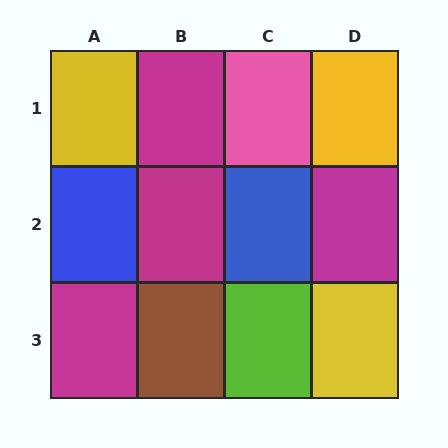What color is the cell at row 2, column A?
Blue.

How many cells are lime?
1 cell is lime.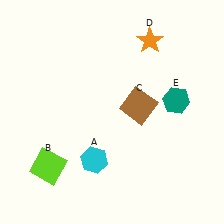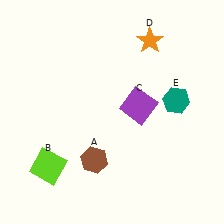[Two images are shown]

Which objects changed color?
A changed from cyan to brown. C changed from brown to purple.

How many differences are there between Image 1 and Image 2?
There are 2 differences between the two images.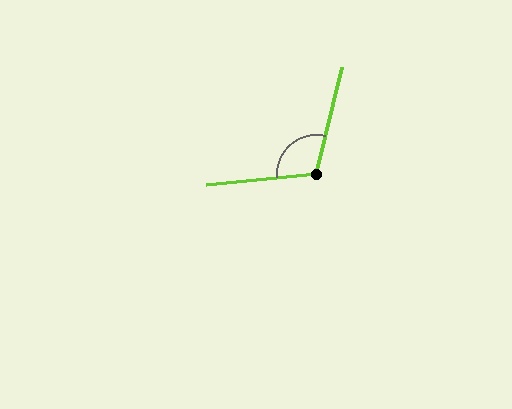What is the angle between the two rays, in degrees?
Approximately 109 degrees.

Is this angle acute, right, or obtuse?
It is obtuse.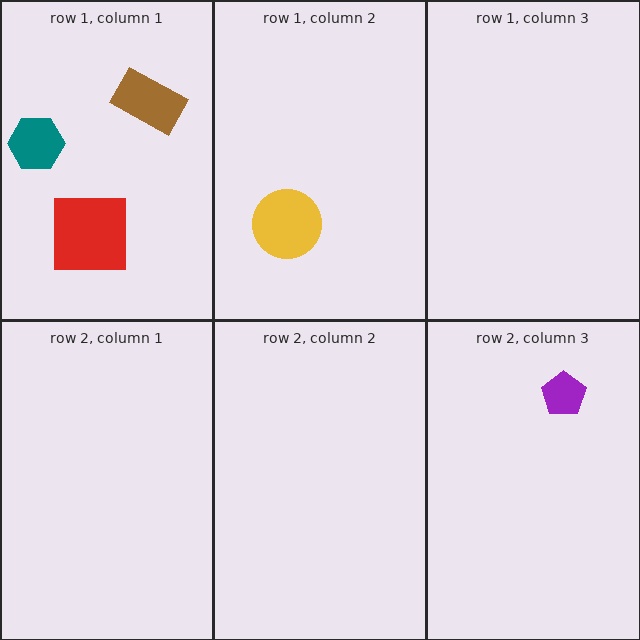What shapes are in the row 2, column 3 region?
The purple pentagon.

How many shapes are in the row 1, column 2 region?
1.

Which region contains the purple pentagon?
The row 2, column 3 region.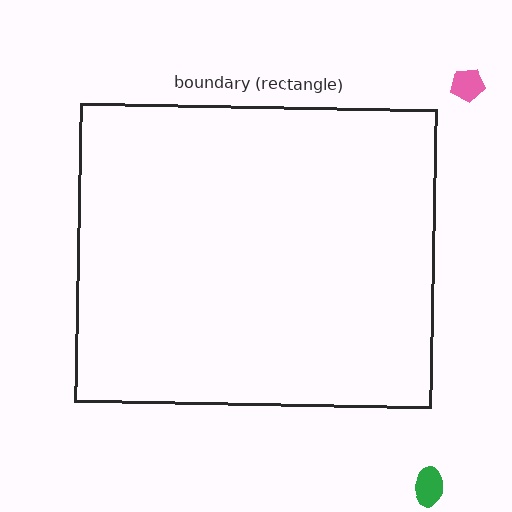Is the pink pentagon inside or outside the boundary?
Outside.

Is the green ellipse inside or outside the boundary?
Outside.